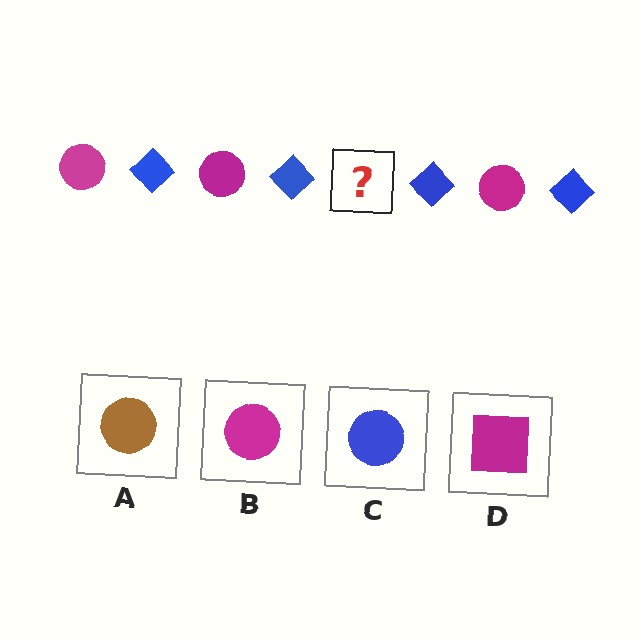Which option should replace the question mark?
Option B.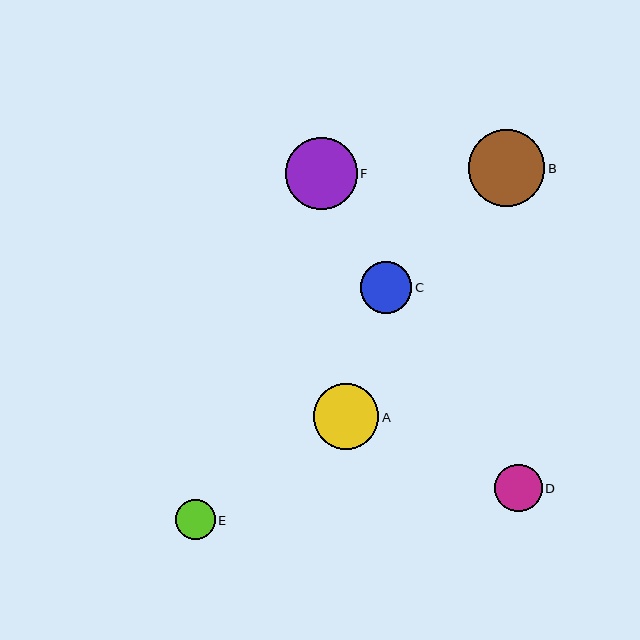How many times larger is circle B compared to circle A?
Circle B is approximately 1.2 times the size of circle A.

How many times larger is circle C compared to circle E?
Circle C is approximately 1.3 times the size of circle E.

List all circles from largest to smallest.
From largest to smallest: B, F, A, C, D, E.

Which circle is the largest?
Circle B is the largest with a size of approximately 77 pixels.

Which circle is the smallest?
Circle E is the smallest with a size of approximately 40 pixels.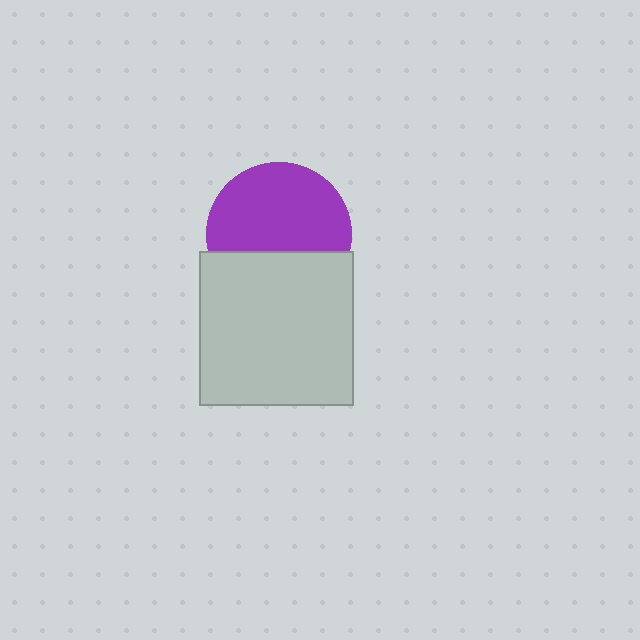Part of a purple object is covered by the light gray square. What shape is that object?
It is a circle.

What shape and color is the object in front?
The object in front is a light gray square.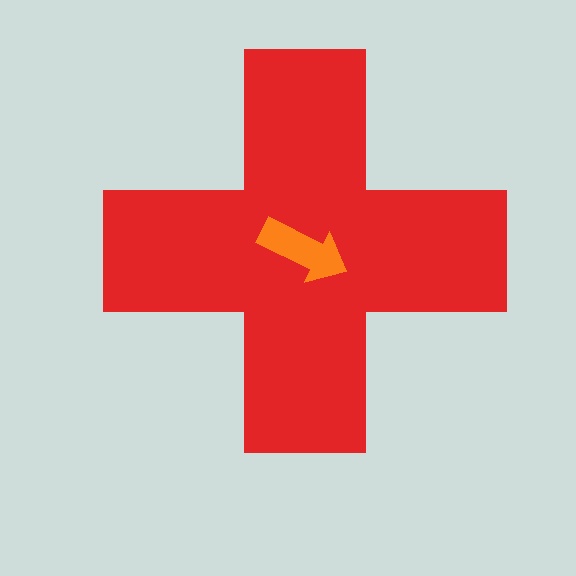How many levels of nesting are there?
2.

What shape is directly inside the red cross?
The orange arrow.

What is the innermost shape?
The orange arrow.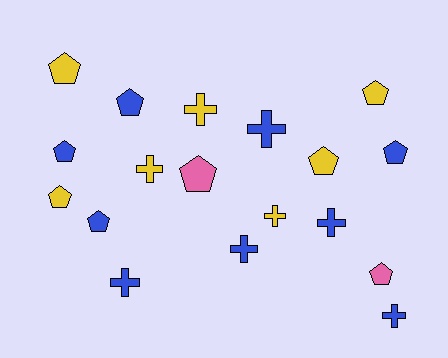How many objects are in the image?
There are 18 objects.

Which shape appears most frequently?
Pentagon, with 10 objects.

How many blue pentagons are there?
There are 4 blue pentagons.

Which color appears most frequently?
Blue, with 9 objects.